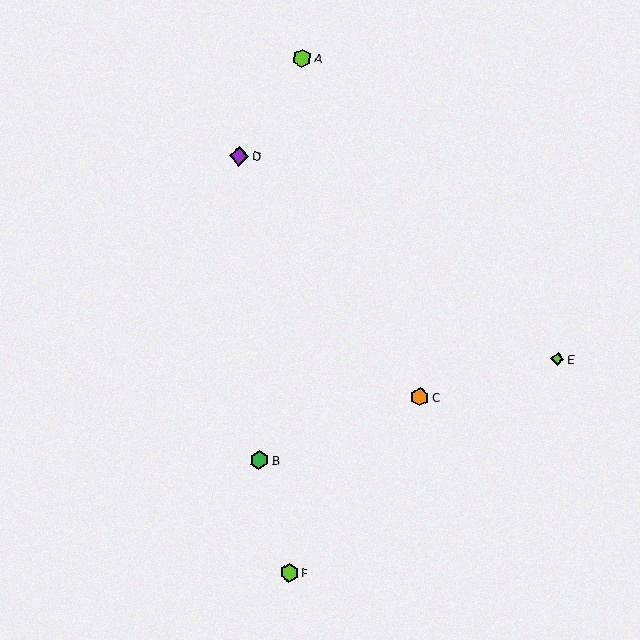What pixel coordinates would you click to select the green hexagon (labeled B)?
Click at (260, 460) to select the green hexagon B.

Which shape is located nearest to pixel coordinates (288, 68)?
The lime hexagon (labeled A) at (302, 58) is nearest to that location.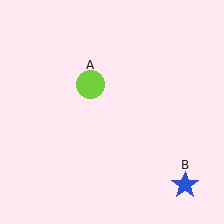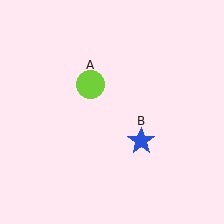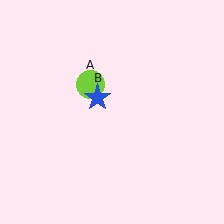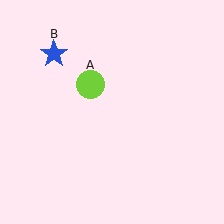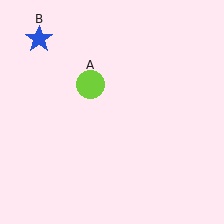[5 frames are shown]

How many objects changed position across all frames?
1 object changed position: blue star (object B).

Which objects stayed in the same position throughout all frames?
Lime circle (object A) remained stationary.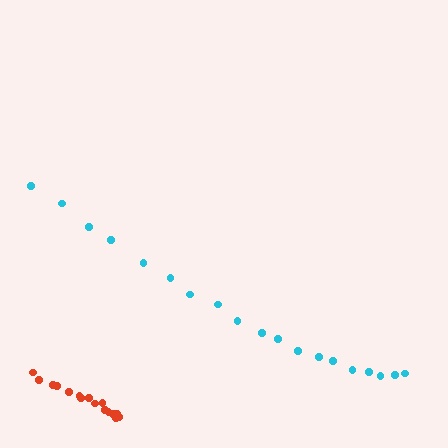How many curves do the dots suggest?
There are 2 distinct paths.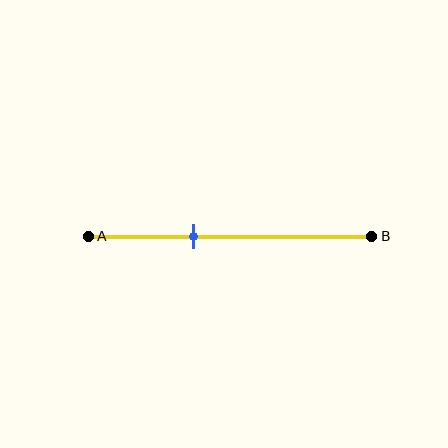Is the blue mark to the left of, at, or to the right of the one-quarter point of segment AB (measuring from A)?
The blue mark is to the right of the one-quarter point of segment AB.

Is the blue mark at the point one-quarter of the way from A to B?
No, the mark is at about 35% from A, not at the 25% one-quarter point.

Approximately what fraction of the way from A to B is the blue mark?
The blue mark is approximately 35% of the way from A to B.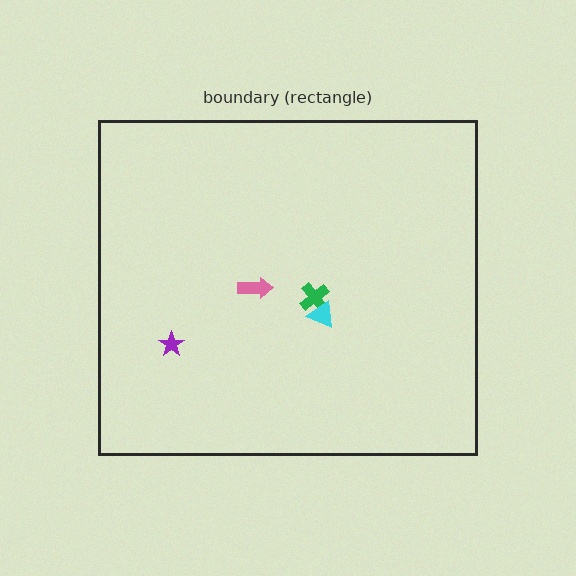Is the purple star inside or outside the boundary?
Inside.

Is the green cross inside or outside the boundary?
Inside.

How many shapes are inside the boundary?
4 inside, 0 outside.